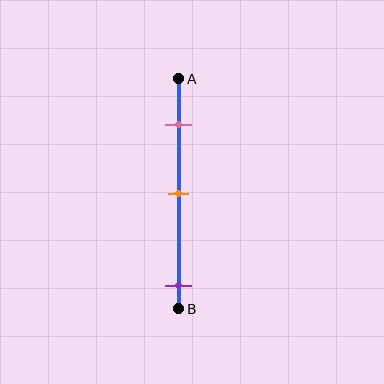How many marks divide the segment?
There are 3 marks dividing the segment.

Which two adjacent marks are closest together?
The pink and orange marks are the closest adjacent pair.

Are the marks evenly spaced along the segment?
No, the marks are not evenly spaced.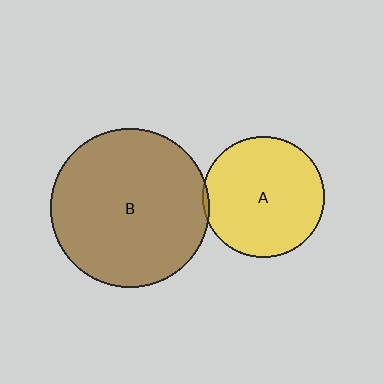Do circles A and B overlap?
Yes.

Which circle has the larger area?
Circle B (brown).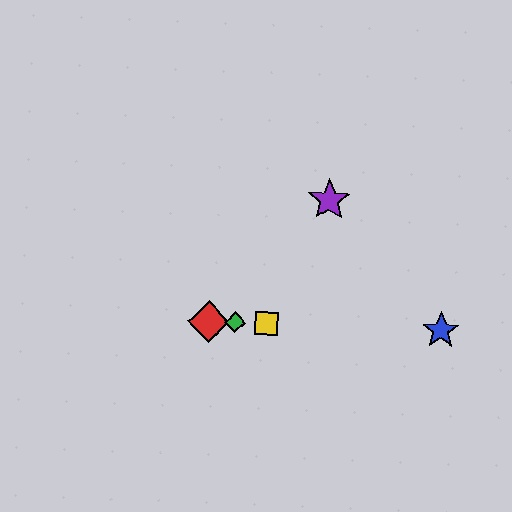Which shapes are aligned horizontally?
The red diamond, the blue star, the green diamond, the yellow square are aligned horizontally.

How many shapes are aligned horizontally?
4 shapes (the red diamond, the blue star, the green diamond, the yellow square) are aligned horizontally.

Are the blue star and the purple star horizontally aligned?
No, the blue star is at y≈330 and the purple star is at y≈200.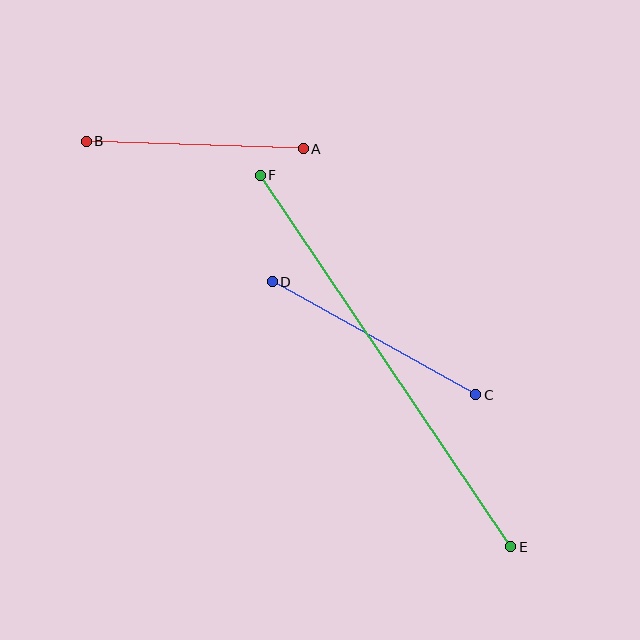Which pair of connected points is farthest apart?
Points E and F are farthest apart.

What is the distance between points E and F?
The distance is approximately 448 pixels.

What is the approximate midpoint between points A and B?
The midpoint is at approximately (195, 145) pixels.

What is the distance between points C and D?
The distance is approximately 233 pixels.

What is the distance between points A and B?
The distance is approximately 217 pixels.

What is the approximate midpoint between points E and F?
The midpoint is at approximately (385, 361) pixels.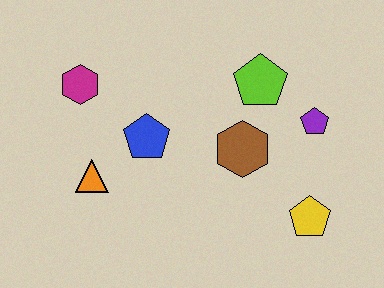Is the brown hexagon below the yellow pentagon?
No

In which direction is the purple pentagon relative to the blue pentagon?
The purple pentagon is to the right of the blue pentagon.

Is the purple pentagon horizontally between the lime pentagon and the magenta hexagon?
No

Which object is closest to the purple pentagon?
The lime pentagon is closest to the purple pentagon.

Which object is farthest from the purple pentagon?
The magenta hexagon is farthest from the purple pentagon.